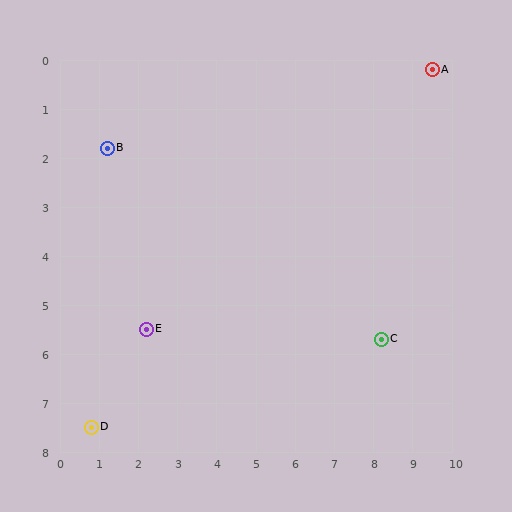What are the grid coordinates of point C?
Point C is at approximately (8.2, 5.7).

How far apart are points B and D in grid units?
Points B and D are about 5.7 grid units apart.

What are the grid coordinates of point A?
Point A is at approximately (9.5, 0.2).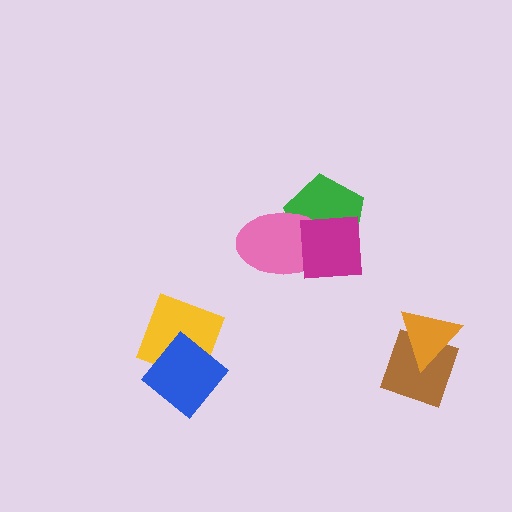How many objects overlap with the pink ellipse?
2 objects overlap with the pink ellipse.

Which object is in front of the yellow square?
The blue diamond is in front of the yellow square.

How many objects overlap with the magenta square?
2 objects overlap with the magenta square.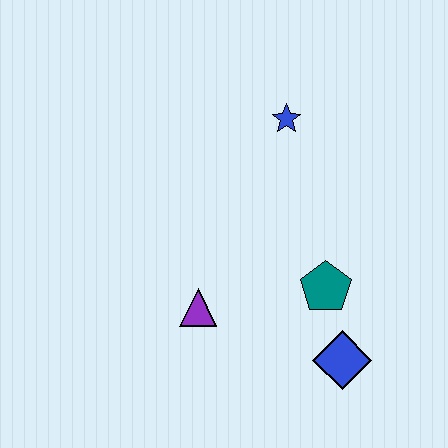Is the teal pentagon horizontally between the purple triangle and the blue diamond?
Yes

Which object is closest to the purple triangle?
The teal pentagon is closest to the purple triangle.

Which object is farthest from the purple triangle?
The blue star is farthest from the purple triangle.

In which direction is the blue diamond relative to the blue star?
The blue diamond is below the blue star.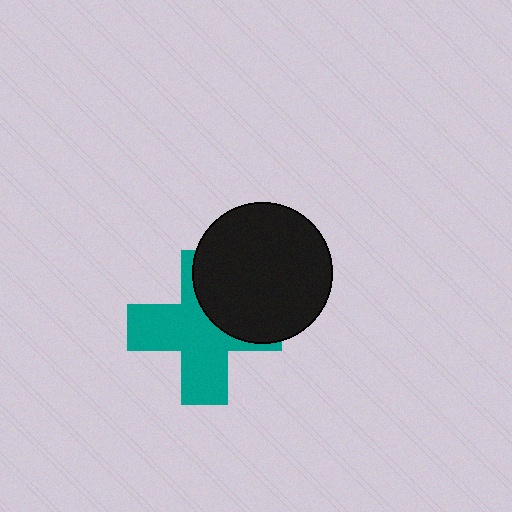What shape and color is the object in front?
The object in front is a black circle.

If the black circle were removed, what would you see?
You would see the complete teal cross.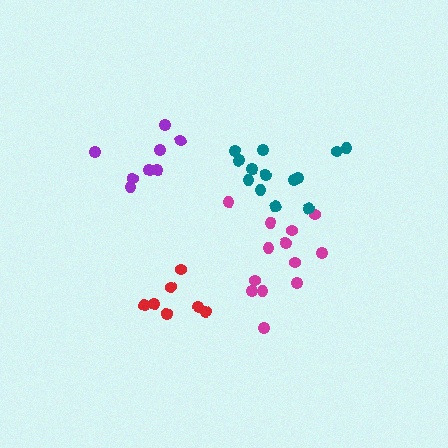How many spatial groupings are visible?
There are 4 spatial groupings.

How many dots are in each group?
Group 1: 13 dots, Group 2: 13 dots, Group 3: 8 dots, Group 4: 8 dots (42 total).